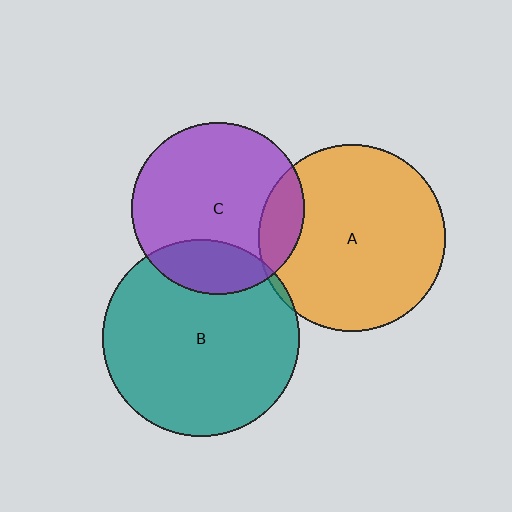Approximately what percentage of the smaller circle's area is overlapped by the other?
Approximately 20%.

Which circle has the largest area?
Circle B (teal).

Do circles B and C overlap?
Yes.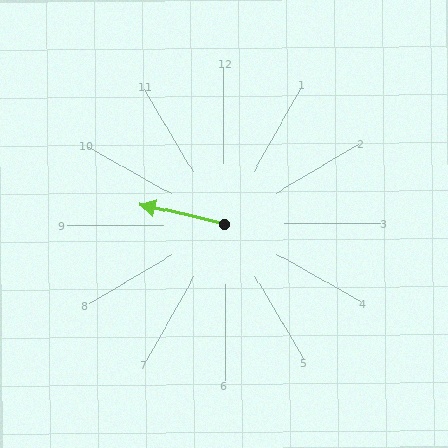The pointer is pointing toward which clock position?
Roughly 9 o'clock.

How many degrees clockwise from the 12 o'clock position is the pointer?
Approximately 284 degrees.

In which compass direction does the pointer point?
West.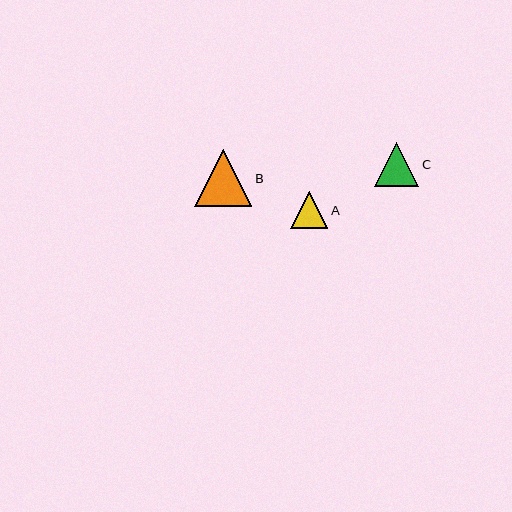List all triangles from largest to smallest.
From largest to smallest: B, C, A.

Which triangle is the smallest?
Triangle A is the smallest with a size of approximately 37 pixels.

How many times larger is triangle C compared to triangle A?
Triangle C is approximately 1.2 times the size of triangle A.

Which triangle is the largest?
Triangle B is the largest with a size of approximately 57 pixels.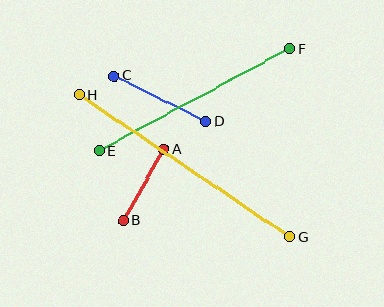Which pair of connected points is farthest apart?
Points G and H are farthest apart.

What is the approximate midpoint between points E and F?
The midpoint is at approximately (194, 100) pixels.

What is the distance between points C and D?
The distance is approximately 103 pixels.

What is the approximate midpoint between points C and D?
The midpoint is at approximately (160, 99) pixels.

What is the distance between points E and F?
The distance is approximately 216 pixels.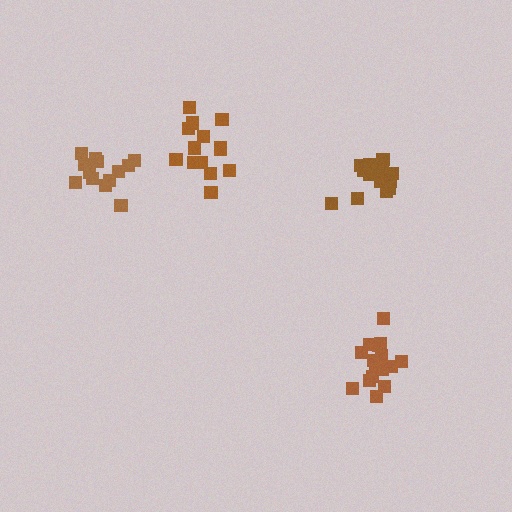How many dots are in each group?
Group 1: 14 dots, Group 2: 16 dots, Group 3: 14 dots, Group 4: 14 dots (58 total).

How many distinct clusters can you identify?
There are 4 distinct clusters.